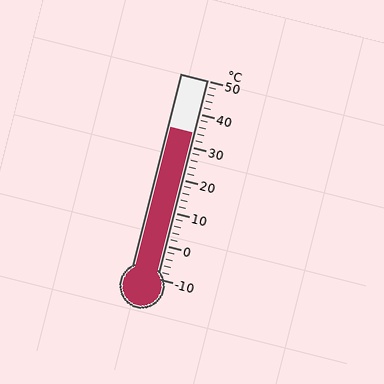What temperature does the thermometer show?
The thermometer shows approximately 34°C.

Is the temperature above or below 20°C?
The temperature is above 20°C.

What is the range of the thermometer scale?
The thermometer scale ranges from -10°C to 50°C.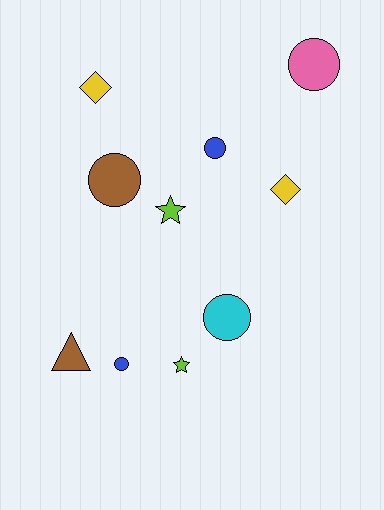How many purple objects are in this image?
There are no purple objects.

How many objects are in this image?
There are 10 objects.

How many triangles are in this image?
There is 1 triangle.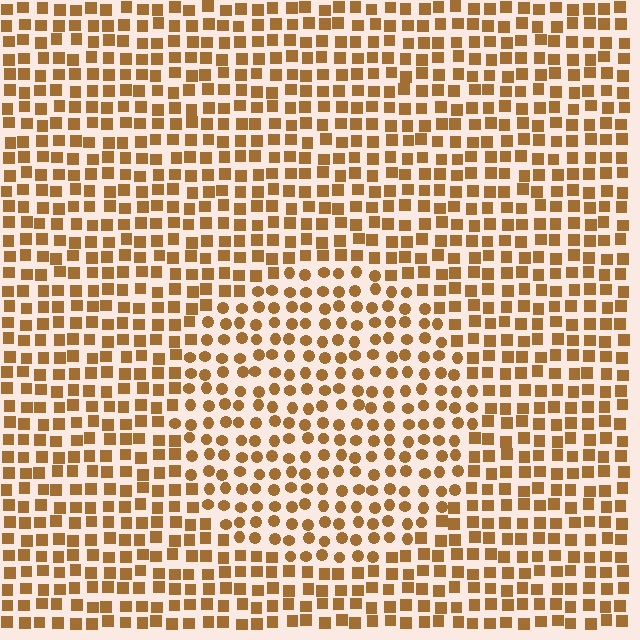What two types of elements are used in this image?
The image uses circles inside the circle region and squares outside it.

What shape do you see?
I see a circle.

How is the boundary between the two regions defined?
The boundary is defined by a change in element shape: circles inside vs. squares outside. All elements share the same color and spacing.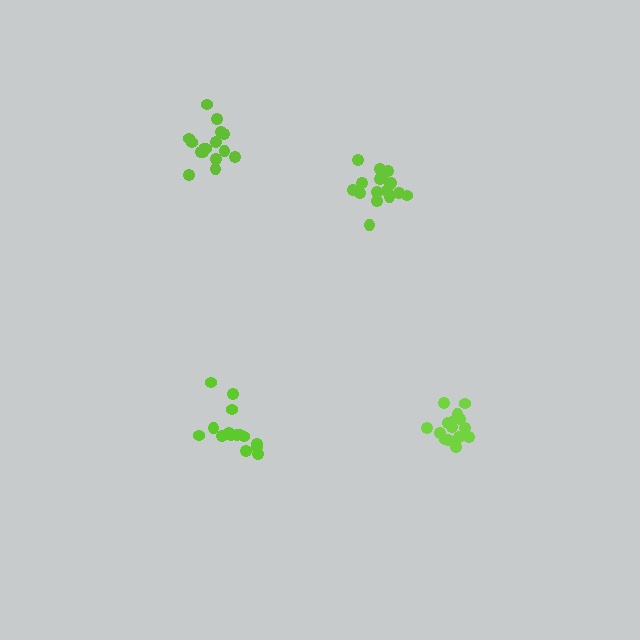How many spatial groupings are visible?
There are 4 spatial groupings.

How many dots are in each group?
Group 1: 17 dots, Group 2: 15 dots, Group 3: 15 dots, Group 4: 16 dots (63 total).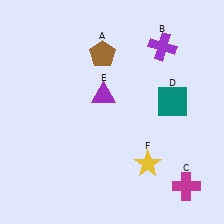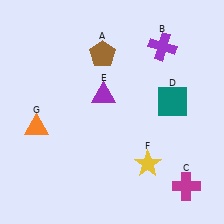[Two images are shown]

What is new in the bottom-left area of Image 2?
An orange triangle (G) was added in the bottom-left area of Image 2.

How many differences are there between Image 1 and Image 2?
There is 1 difference between the two images.